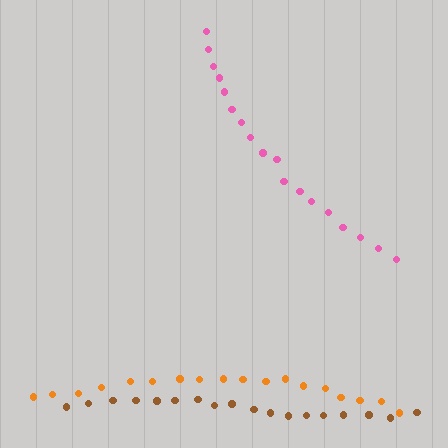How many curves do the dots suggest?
There are 3 distinct paths.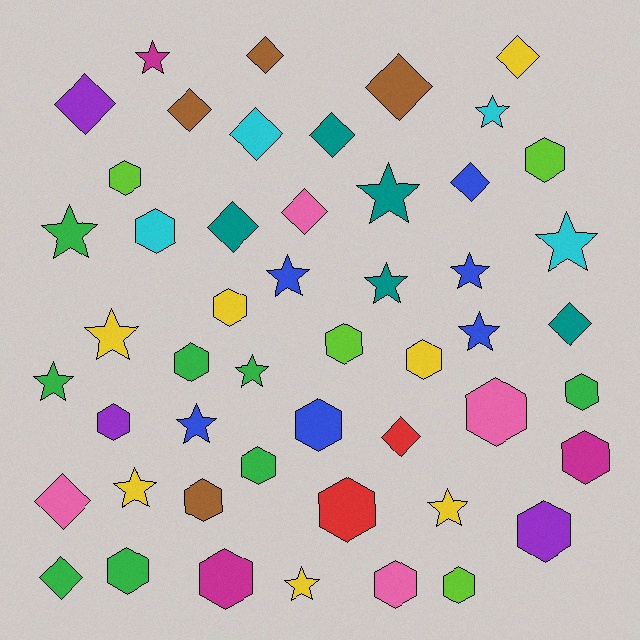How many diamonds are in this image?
There are 14 diamonds.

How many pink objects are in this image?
There are 4 pink objects.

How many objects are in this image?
There are 50 objects.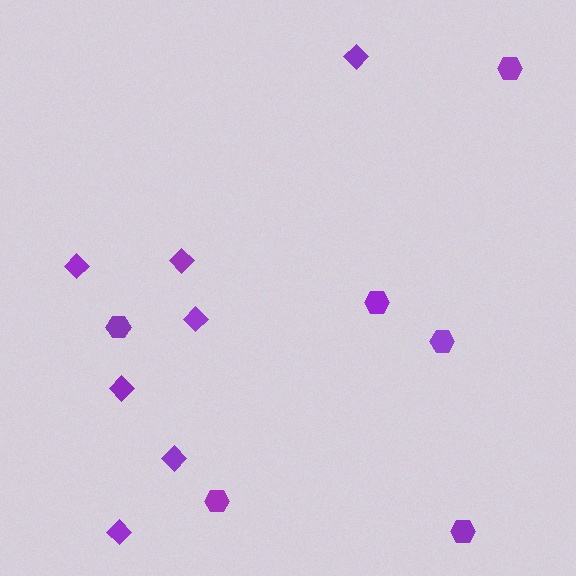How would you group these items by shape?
There are 2 groups: one group of diamonds (7) and one group of hexagons (6).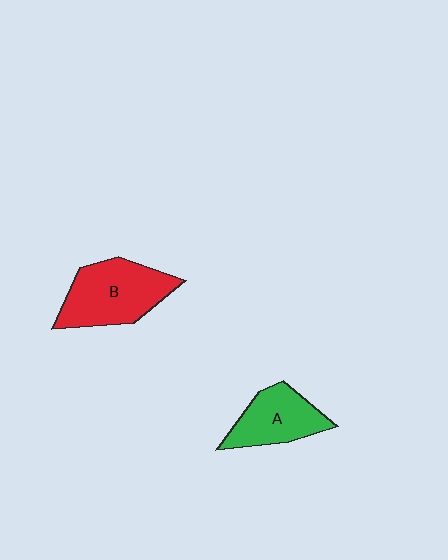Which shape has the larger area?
Shape B (red).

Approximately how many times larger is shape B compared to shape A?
Approximately 1.4 times.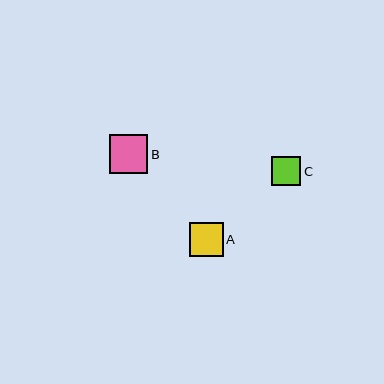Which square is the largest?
Square B is the largest with a size of approximately 39 pixels.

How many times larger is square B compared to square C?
Square B is approximately 1.3 times the size of square C.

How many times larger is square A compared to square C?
Square A is approximately 1.1 times the size of square C.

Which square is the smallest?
Square C is the smallest with a size of approximately 30 pixels.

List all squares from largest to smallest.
From largest to smallest: B, A, C.